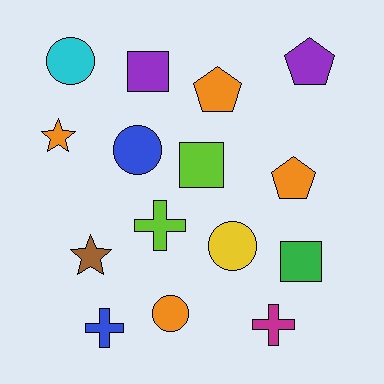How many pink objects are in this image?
There are no pink objects.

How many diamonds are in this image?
There are no diamonds.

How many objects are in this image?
There are 15 objects.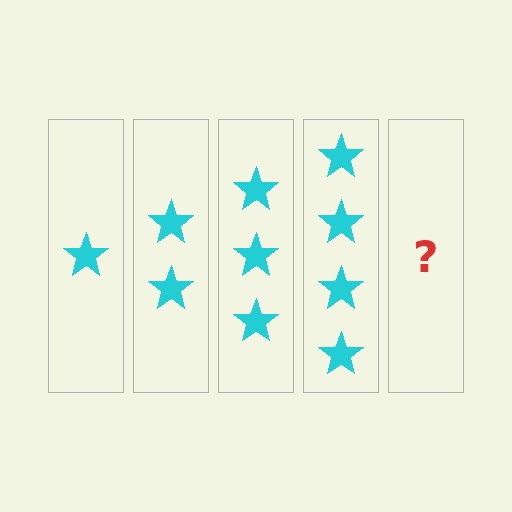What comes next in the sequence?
The next element should be 5 stars.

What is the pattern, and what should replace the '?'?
The pattern is that each step adds one more star. The '?' should be 5 stars.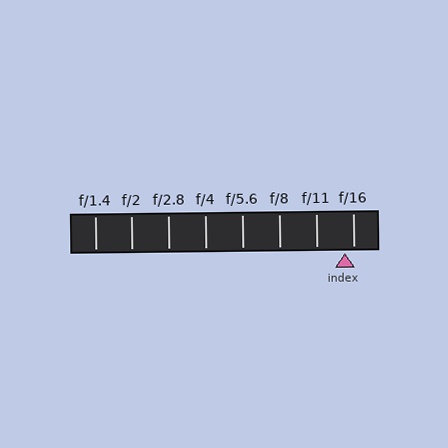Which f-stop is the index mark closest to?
The index mark is closest to f/16.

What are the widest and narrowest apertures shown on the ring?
The widest aperture shown is f/1.4 and the narrowest is f/16.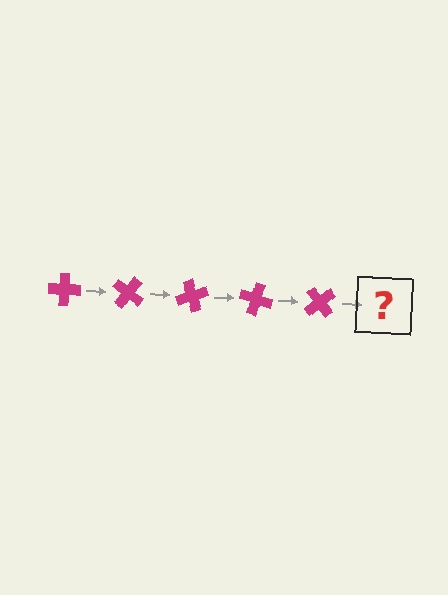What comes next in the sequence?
The next element should be a magenta cross rotated 175 degrees.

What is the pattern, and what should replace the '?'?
The pattern is that the cross rotates 35 degrees each step. The '?' should be a magenta cross rotated 175 degrees.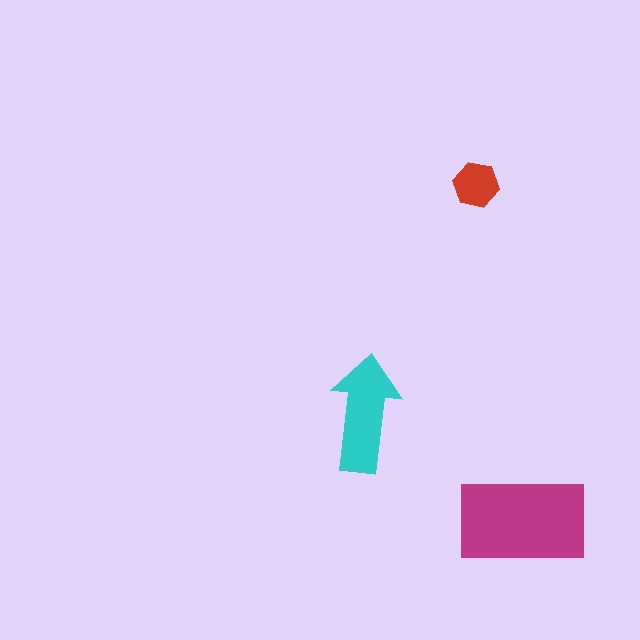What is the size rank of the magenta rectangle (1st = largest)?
1st.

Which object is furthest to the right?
The magenta rectangle is rightmost.